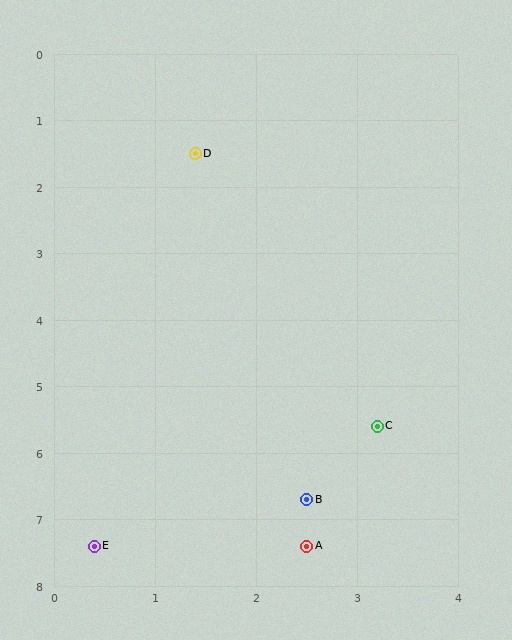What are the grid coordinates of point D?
Point D is at approximately (1.4, 1.5).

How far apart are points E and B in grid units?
Points E and B are about 2.2 grid units apart.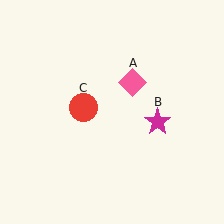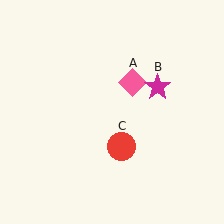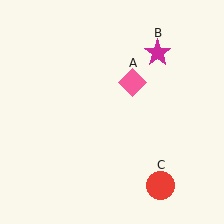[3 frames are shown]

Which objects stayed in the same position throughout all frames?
Pink diamond (object A) remained stationary.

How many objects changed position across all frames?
2 objects changed position: magenta star (object B), red circle (object C).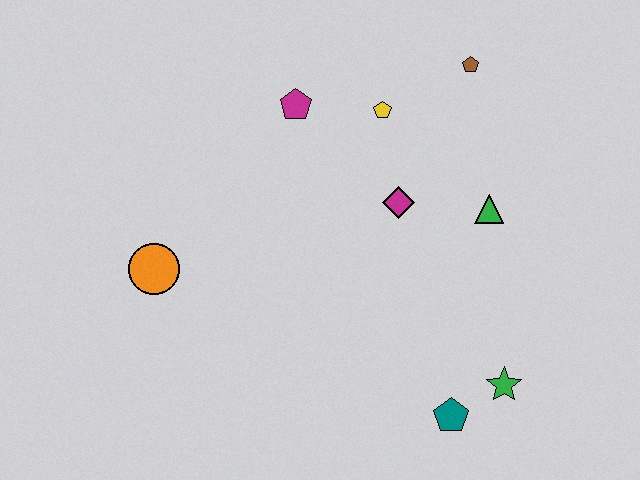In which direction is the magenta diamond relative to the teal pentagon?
The magenta diamond is above the teal pentagon.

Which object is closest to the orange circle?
The magenta pentagon is closest to the orange circle.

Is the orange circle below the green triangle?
Yes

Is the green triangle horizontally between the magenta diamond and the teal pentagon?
No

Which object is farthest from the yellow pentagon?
The teal pentagon is farthest from the yellow pentagon.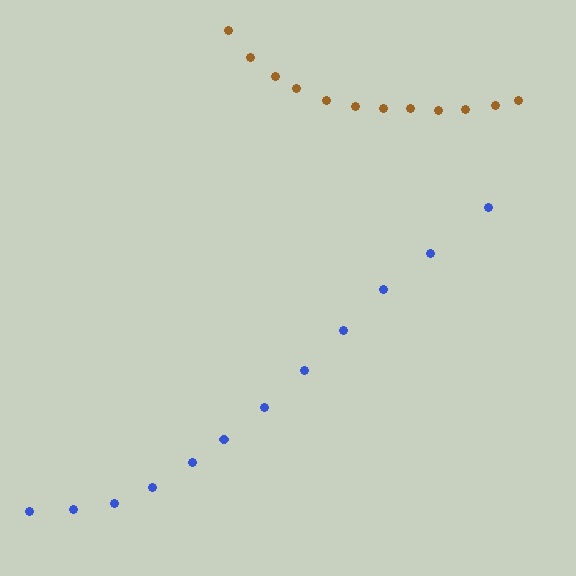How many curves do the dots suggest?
There are 2 distinct paths.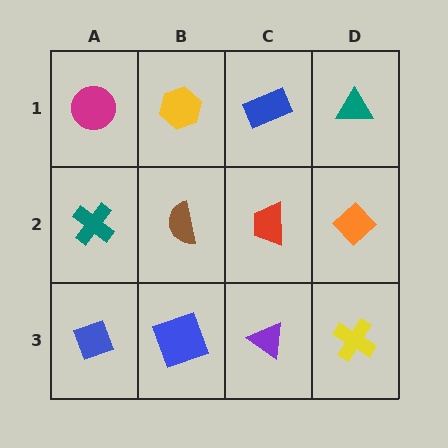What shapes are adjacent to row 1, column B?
A brown semicircle (row 2, column B), a magenta circle (row 1, column A), a blue rectangle (row 1, column C).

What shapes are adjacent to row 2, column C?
A blue rectangle (row 1, column C), a purple triangle (row 3, column C), a brown semicircle (row 2, column B), an orange diamond (row 2, column D).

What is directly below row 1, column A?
A teal cross.